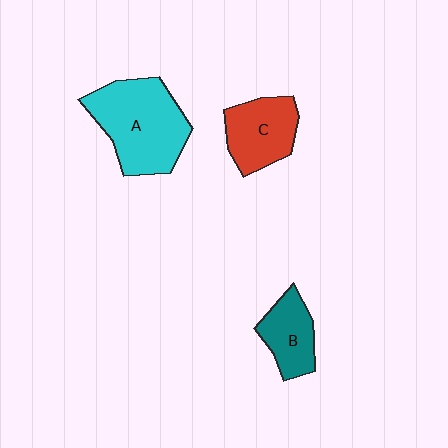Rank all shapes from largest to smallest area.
From largest to smallest: A (cyan), C (red), B (teal).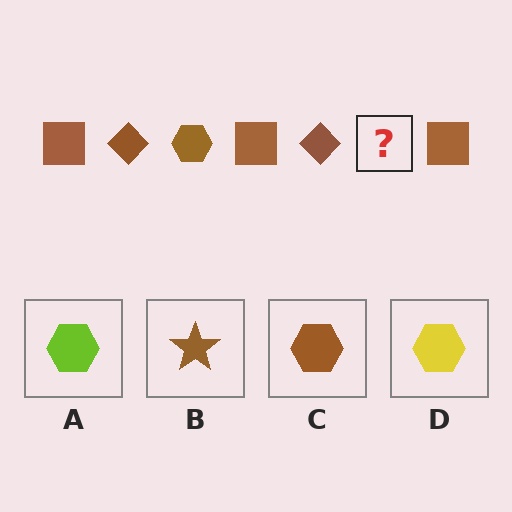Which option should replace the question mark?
Option C.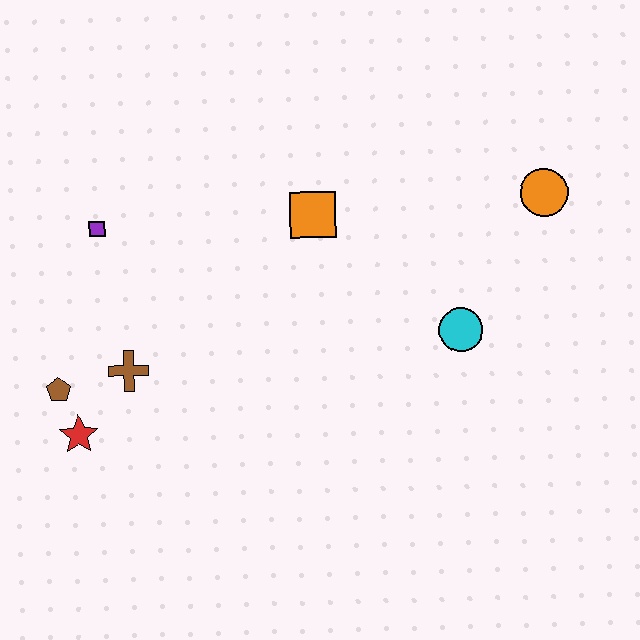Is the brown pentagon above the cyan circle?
No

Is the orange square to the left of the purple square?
No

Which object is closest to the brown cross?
The brown pentagon is closest to the brown cross.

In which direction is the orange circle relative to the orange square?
The orange circle is to the right of the orange square.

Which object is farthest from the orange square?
The red star is farthest from the orange square.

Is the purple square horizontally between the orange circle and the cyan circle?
No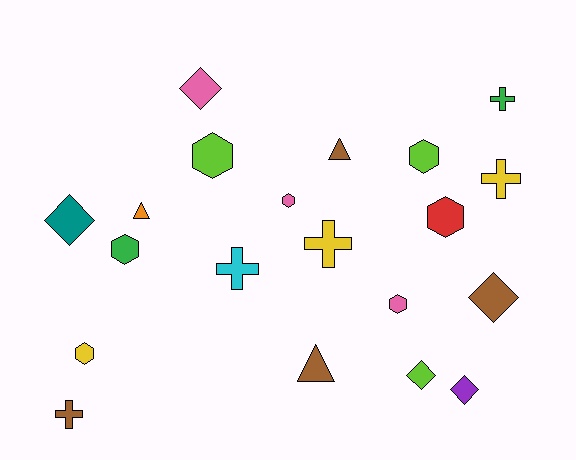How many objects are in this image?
There are 20 objects.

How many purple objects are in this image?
There is 1 purple object.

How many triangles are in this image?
There are 3 triangles.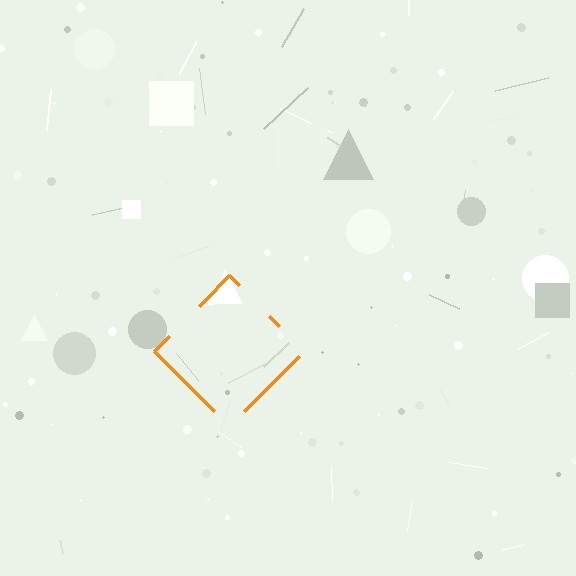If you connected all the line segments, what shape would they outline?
They would outline a diamond.